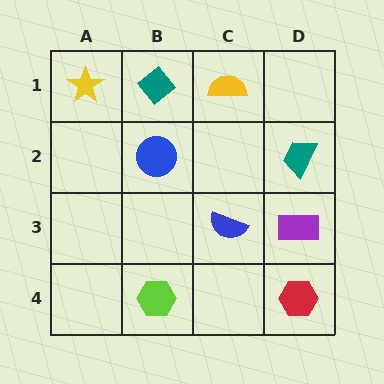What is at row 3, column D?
A purple rectangle.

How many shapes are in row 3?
2 shapes.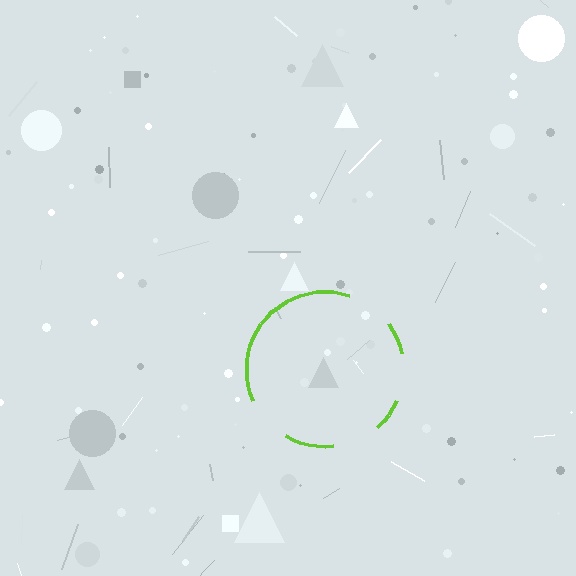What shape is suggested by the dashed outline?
The dashed outline suggests a circle.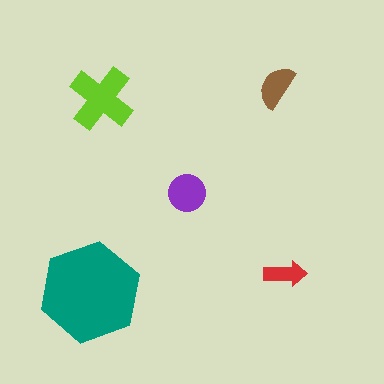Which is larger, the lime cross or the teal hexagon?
The teal hexagon.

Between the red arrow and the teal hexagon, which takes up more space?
The teal hexagon.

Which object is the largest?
The teal hexagon.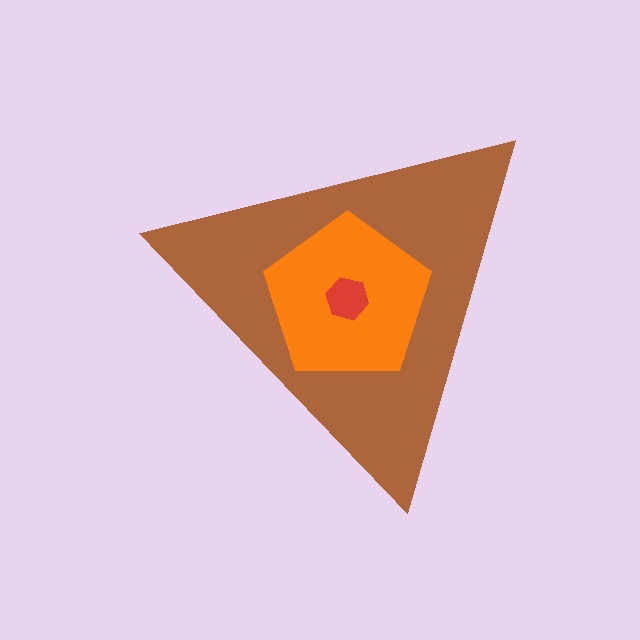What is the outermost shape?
The brown triangle.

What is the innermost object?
The red hexagon.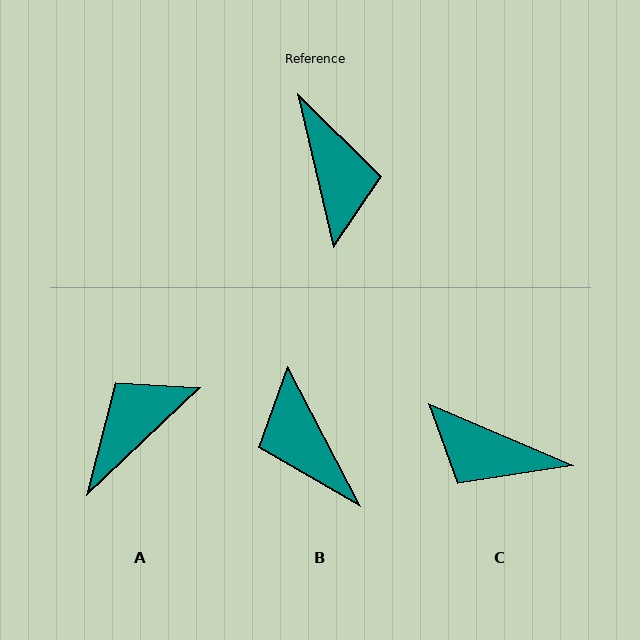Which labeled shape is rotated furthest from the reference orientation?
B, about 166 degrees away.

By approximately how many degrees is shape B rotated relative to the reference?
Approximately 166 degrees clockwise.